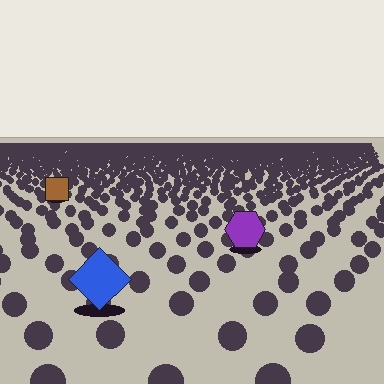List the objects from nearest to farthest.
From nearest to farthest: the blue diamond, the purple hexagon, the brown square.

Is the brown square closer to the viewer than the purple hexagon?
No. The purple hexagon is closer — you can tell from the texture gradient: the ground texture is coarser near it.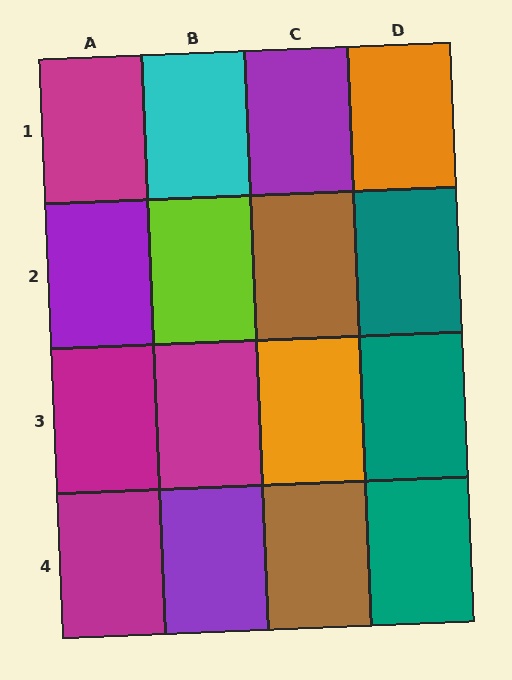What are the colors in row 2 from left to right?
Purple, lime, brown, teal.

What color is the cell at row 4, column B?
Purple.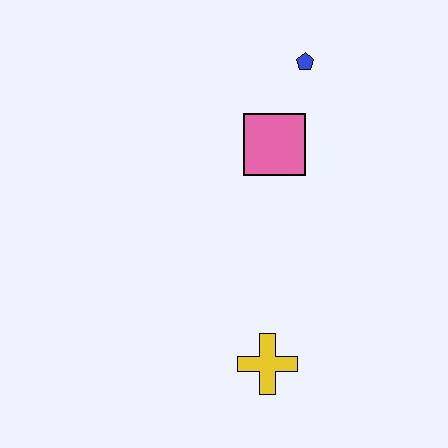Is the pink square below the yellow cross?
No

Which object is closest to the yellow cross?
The pink square is closest to the yellow cross.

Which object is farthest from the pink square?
The yellow cross is farthest from the pink square.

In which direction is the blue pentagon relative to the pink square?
The blue pentagon is above the pink square.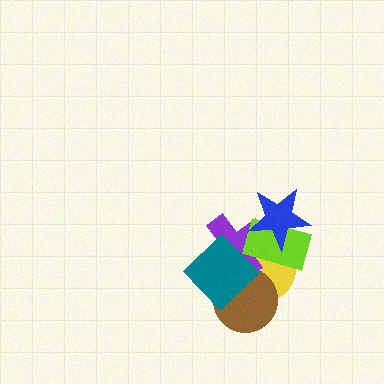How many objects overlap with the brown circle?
3 objects overlap with the brown circle.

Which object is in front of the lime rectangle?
The blue star is in front of the lime rectangle.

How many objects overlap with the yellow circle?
5 objects overlap with the yellow circle.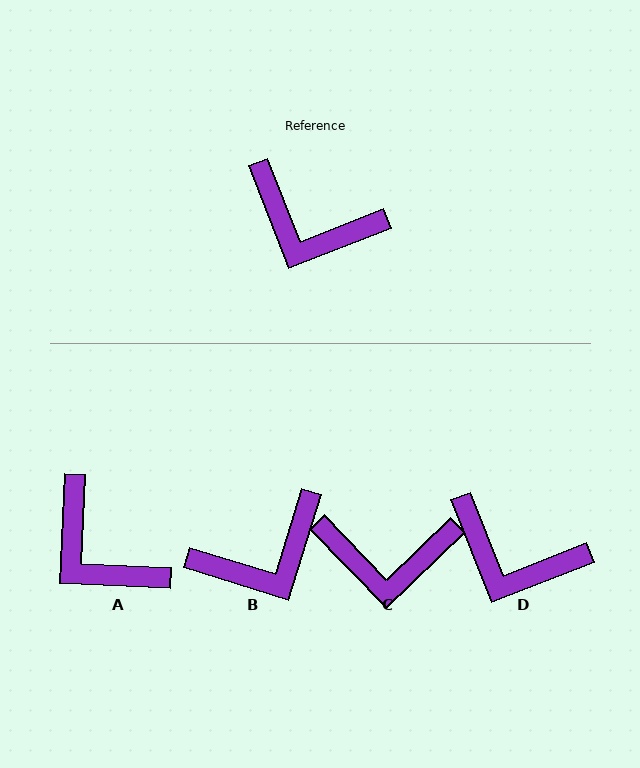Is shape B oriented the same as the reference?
No, it is off by about 51 degrees.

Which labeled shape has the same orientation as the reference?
D.